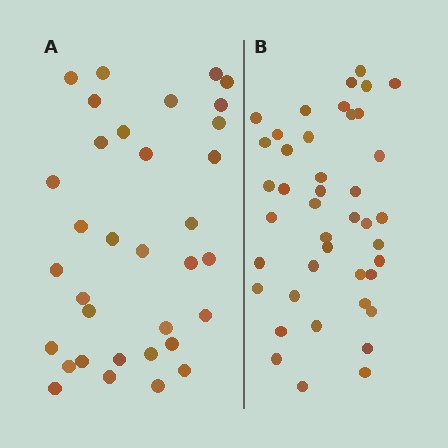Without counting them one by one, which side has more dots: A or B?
Region B (the right region) has more dots.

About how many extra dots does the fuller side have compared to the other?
Region B has roughly 8 or so more dots than region A.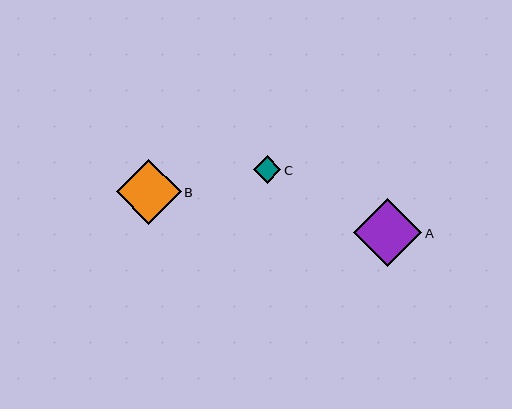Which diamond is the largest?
Diamond A is the largest with a size of approximately 69 pixels.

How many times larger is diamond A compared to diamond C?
Diamond A is approximately 2.5 times the size of diamond C.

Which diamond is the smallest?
Diamond C is the smallest with a size of approximately 27 pixels.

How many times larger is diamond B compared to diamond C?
Diamond B is approximately 2.4 times the size of diamond C.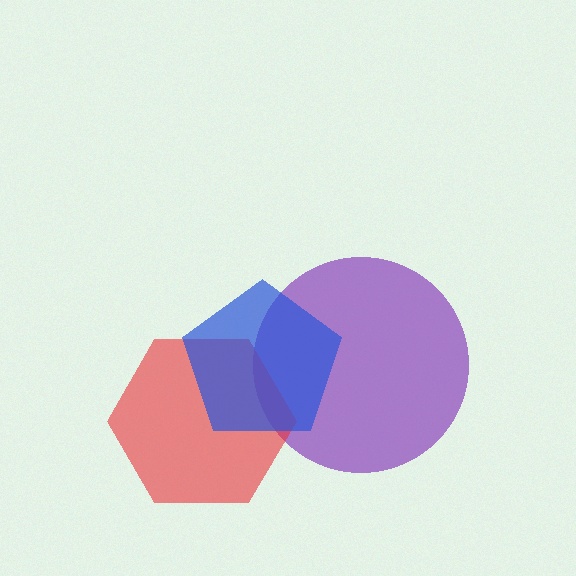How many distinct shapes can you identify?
There are 3 distinct shapes: a purple circle, a red hexagon, a blue pentagon.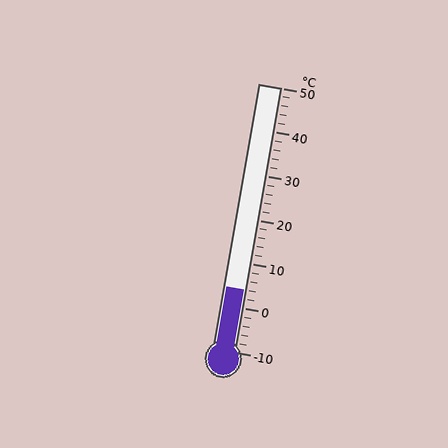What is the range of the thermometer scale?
The thermometer scale ranges from -10°C to 50°C.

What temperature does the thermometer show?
The thermometer shows approximately 4°C.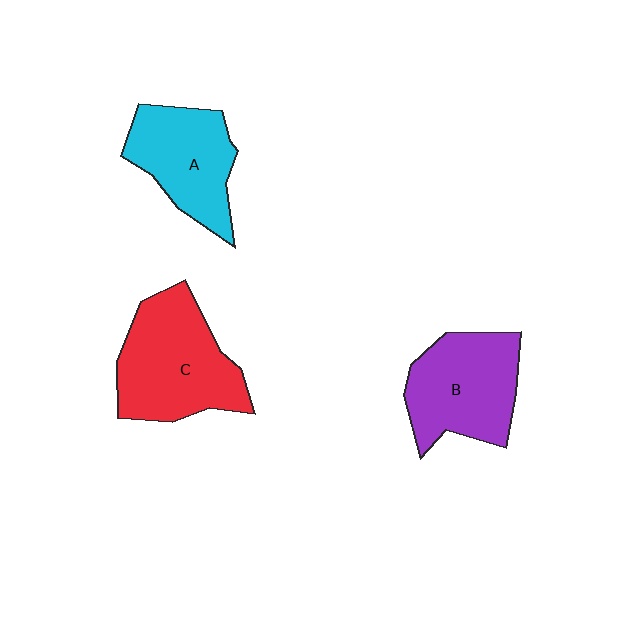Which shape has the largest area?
Shape C (red).